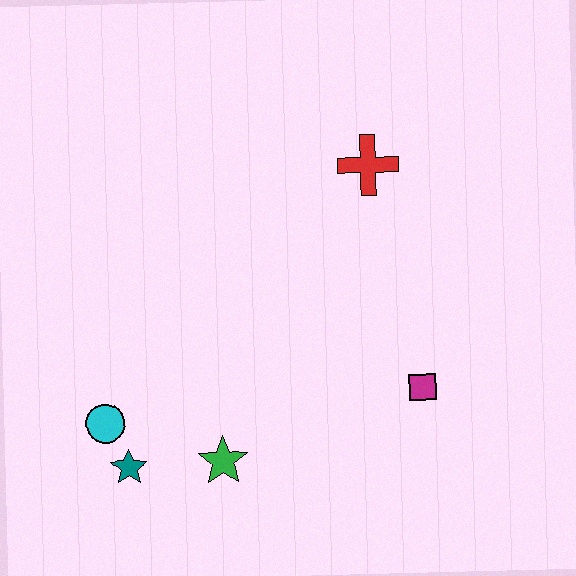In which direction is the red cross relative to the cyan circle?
The red cross is to the right of the cyan circle.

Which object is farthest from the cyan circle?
The red cross is farthest from the cyan circle.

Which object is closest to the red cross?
The magenta square is closest to the red cross.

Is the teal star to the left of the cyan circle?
No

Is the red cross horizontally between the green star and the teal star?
No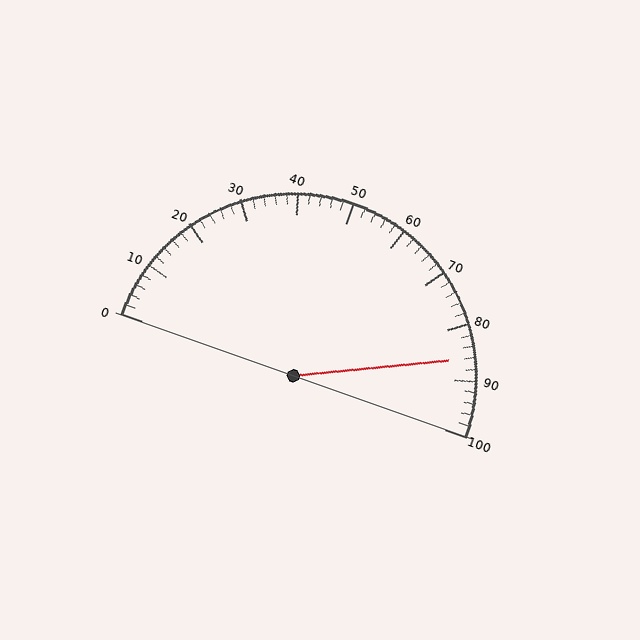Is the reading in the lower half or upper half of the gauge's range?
The reading is in the upper half of the range (0 to 100).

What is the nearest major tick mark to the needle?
The nearest major tick mark is 90.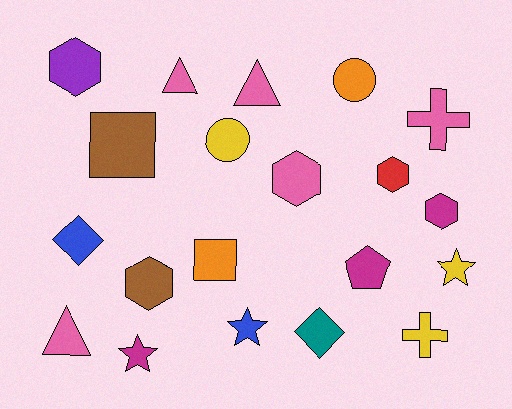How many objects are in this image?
There are 20 objects.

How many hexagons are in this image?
There are 5 hexagons.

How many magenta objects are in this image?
There are 3 magenta objects.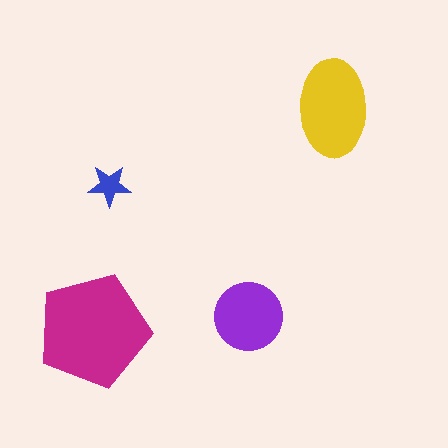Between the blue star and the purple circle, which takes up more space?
The purple circle.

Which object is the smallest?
The blue star.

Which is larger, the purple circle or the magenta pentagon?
The magenta pentagon.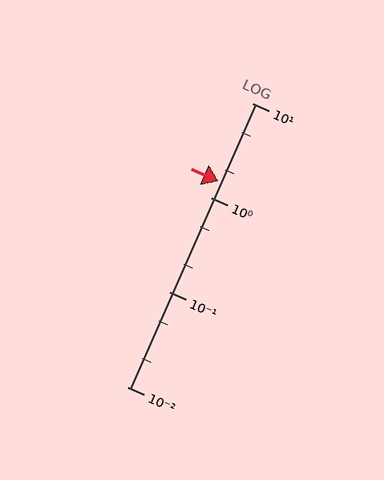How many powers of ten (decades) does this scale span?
The scale spans 3 decades, from 0.01 to 10.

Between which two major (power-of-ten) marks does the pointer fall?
The pointer is between 1 and 10.